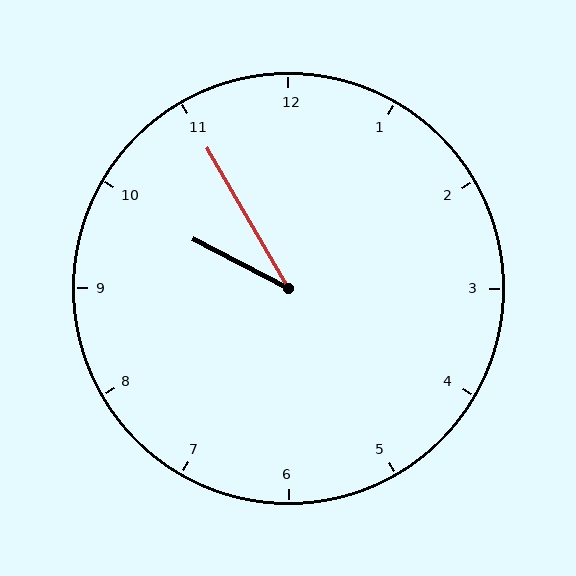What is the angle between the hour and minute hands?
Approximately 32 degrees.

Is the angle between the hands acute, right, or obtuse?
It is acute.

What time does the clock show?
9:55.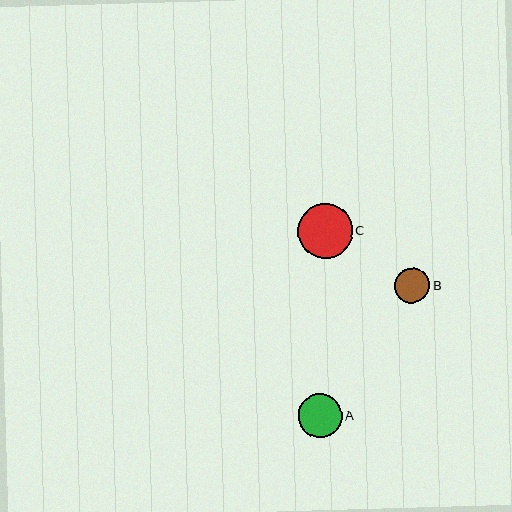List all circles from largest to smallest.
From largest to smallest: C, A, B.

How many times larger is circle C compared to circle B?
Circle C is approximately 1.6 times the size of circle B.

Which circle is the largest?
Circle C is the largest with a size of approximately 55 pixels.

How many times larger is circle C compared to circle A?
Circle C is approximately 1.2 times the size of circle A.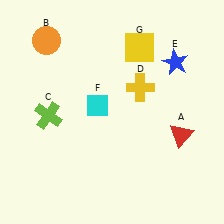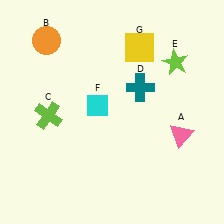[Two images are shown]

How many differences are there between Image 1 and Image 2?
There are 3 differences between the two images.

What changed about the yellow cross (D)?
In Image 1, D is yellow. In Image 2, it changed to teal.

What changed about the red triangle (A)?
In Image 1, A is red. In Image 2, it changed to pink.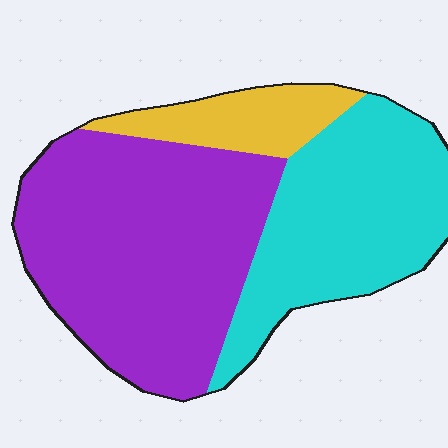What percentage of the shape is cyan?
Cyan covers roughly 35% of the shape.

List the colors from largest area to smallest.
From largest to smallest: purple, cyan, yellow.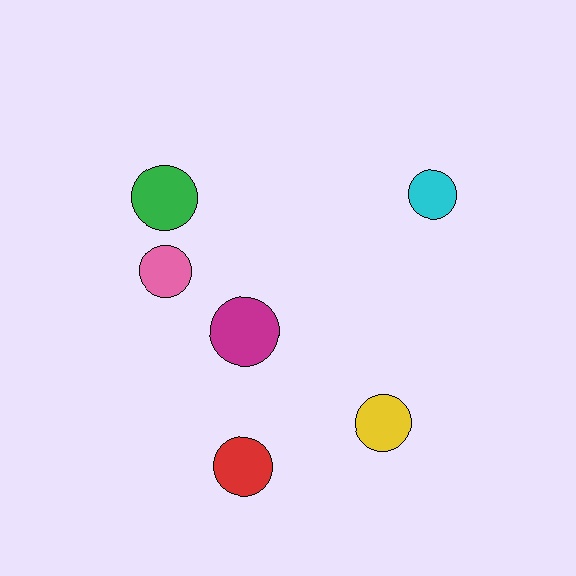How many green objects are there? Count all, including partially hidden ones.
There is 1 green object.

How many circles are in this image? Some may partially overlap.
There are 6 circles.